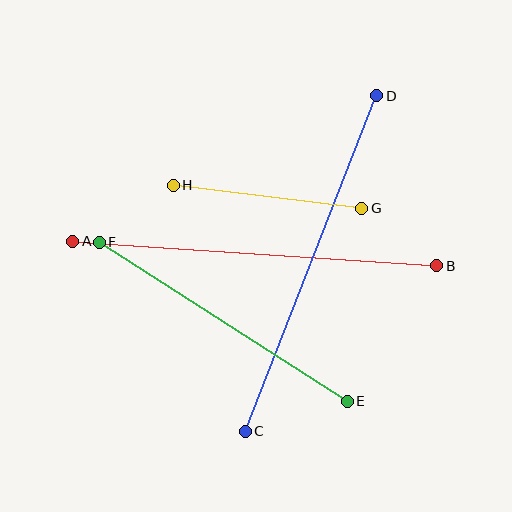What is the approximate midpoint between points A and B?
The midpoint is at approximately (255, 253) pixels.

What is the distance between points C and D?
The distance is approximately 360 pixels.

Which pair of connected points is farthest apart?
Points A and B are farthest apart.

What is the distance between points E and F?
The distance is approximately 294 pixels.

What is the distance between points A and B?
The distance is approximately 365 pixels.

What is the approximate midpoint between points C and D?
The midpoint is at approximately (311, 263) pixels.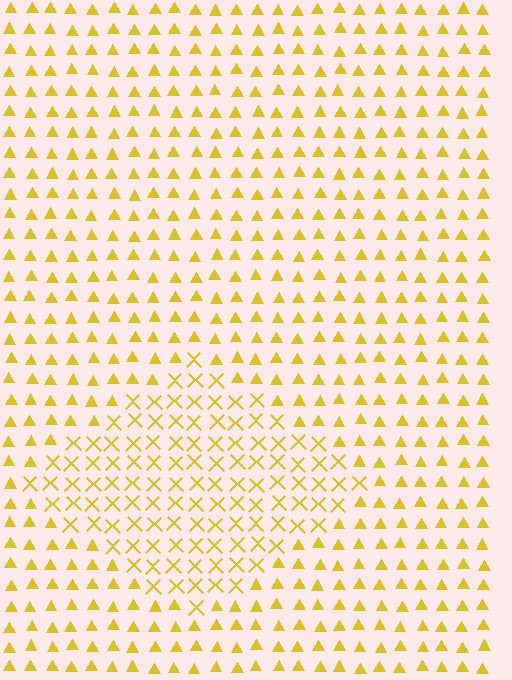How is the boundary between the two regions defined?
The boundary is defined by a change in element shape: X marks inside vs. triangles outside. All elements share the same color and spacing.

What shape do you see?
I see a diamond.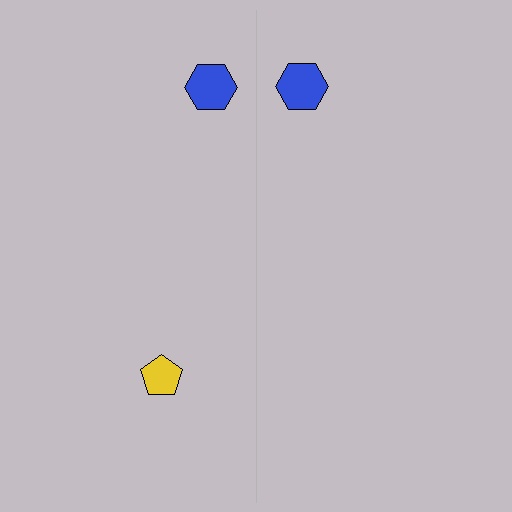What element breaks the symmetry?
A yellow pentagon is missing from the right side.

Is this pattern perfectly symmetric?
No, the pattern is not perfectly symmetric. A yellow pentagon is missing from the right side.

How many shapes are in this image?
There are 3 shapes in this image.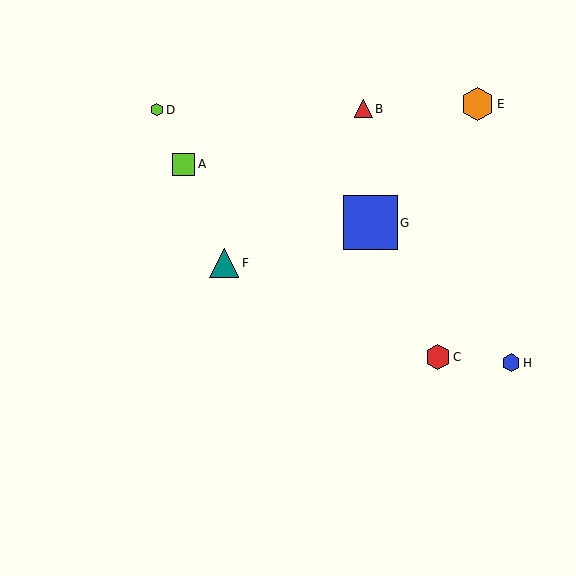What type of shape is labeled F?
Shape F is a teal triangle.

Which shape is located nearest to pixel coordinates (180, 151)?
The lime square (labeled A) at (183, 164) is nearest to that location.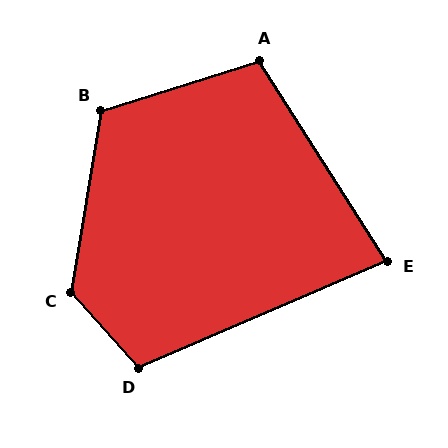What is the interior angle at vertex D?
Approximately 109 degrees (obtuse).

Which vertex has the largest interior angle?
C, at approximately 129 degrees.